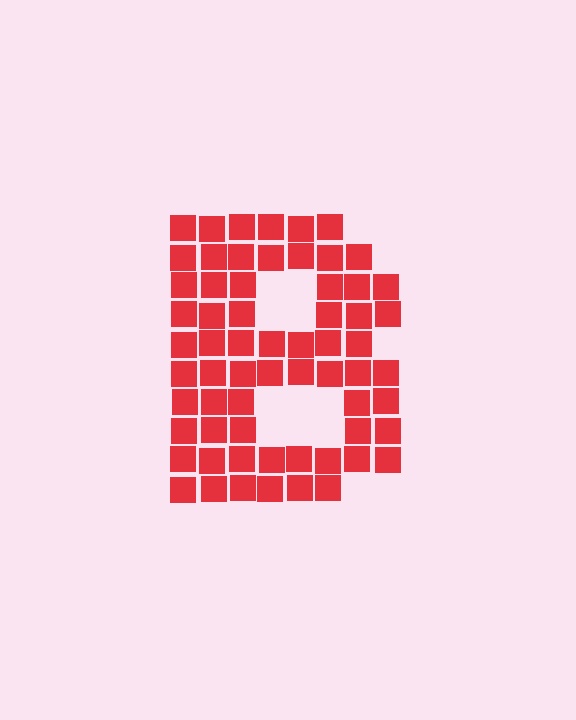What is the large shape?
The large shape is the letter B.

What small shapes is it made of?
It is made of small squares.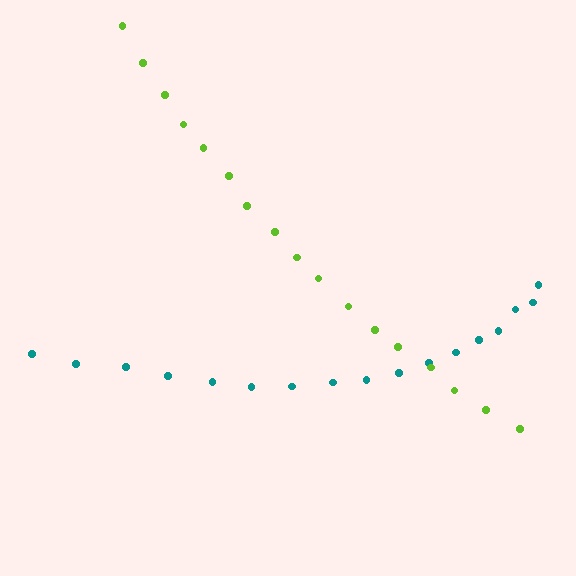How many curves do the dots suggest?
There are 2 distinct paths.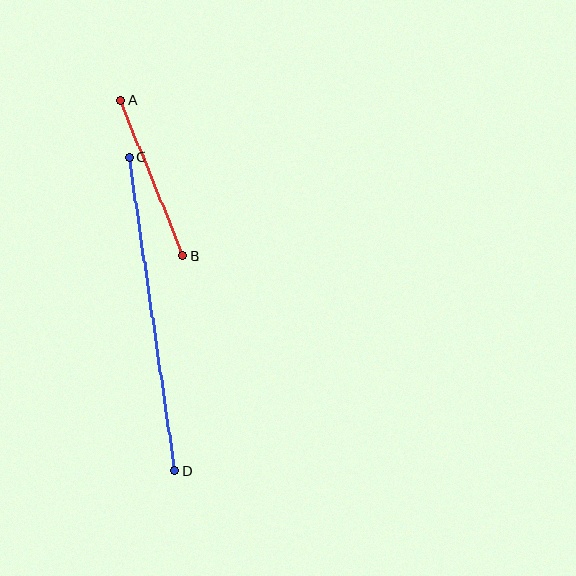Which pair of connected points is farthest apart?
Points C and D are farthest apart.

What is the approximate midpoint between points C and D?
The midpoint is at approximately (152, 314) pixels.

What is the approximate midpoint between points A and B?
The midpoint is at approximately (152, 178) pixels.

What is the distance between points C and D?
The distance is approximately 317 pixels.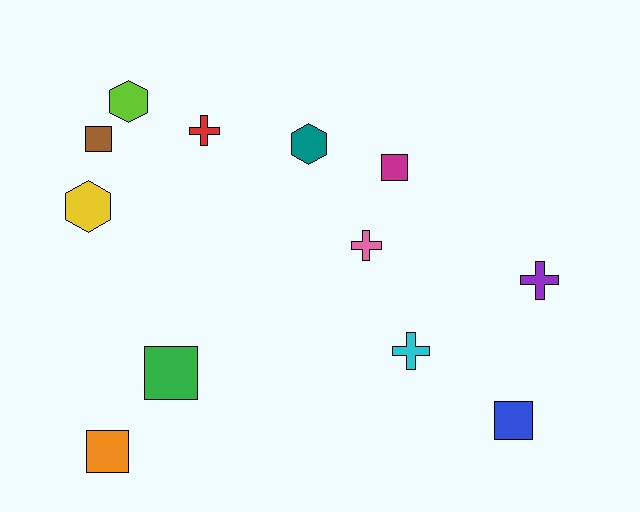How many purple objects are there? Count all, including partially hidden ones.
There is 1 purple object.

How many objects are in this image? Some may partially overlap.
There are 12 objects.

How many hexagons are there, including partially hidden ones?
There are 3 hexagons.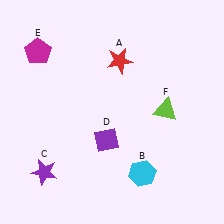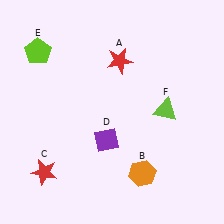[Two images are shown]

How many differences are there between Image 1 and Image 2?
There are 3 differences between the two images.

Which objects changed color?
B changed from cyan to orange. C changed from purple to red. E changed from magenta to lime.